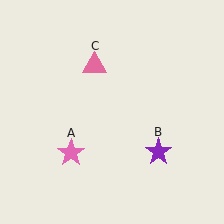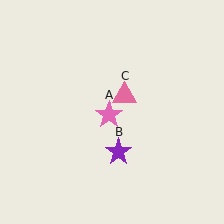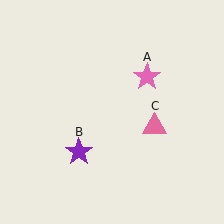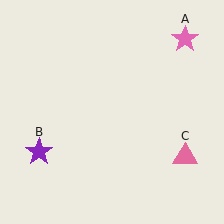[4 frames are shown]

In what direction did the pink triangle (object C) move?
The pink triangle (object C) moved down and to the right.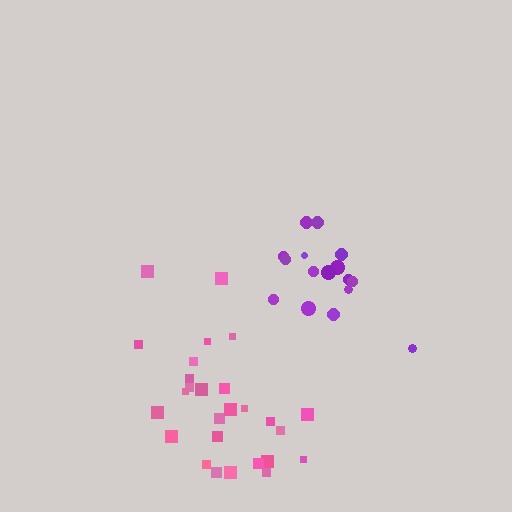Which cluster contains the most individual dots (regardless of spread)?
Pink (28).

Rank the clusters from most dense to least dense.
purple, pink.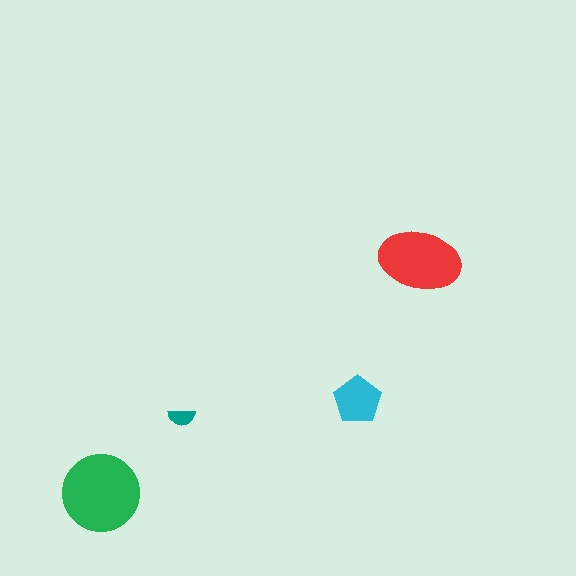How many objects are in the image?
There are 4 objects in the image.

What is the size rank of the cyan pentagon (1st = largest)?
3rd.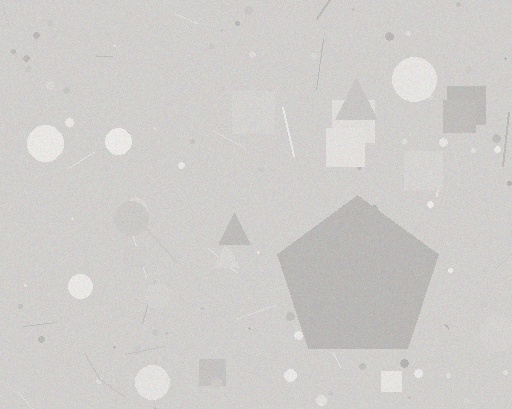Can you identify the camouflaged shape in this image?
The camouflaged shape is a pentagon.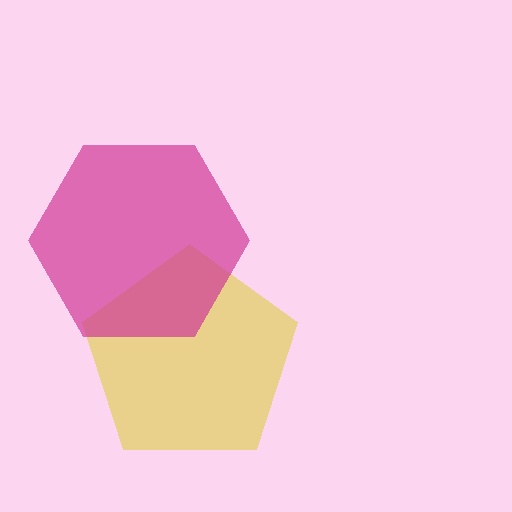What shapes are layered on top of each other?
The layered shapes are: a yellow pentagon, a magenta hexagon.